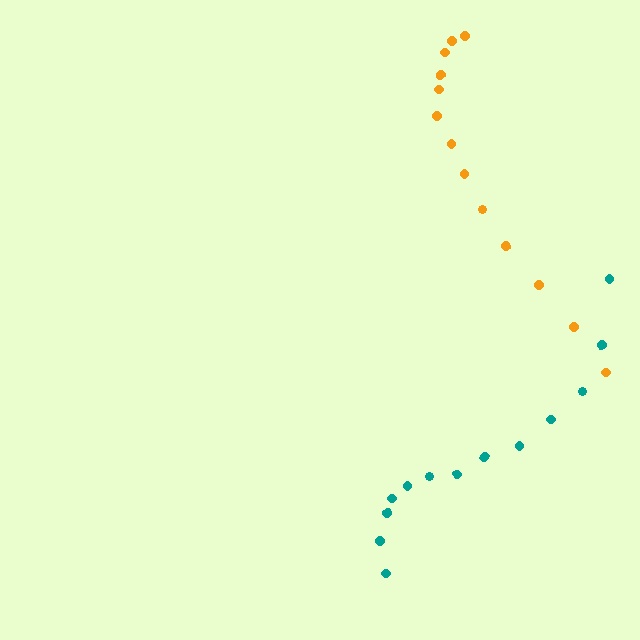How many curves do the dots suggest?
There are 2 distinct paths.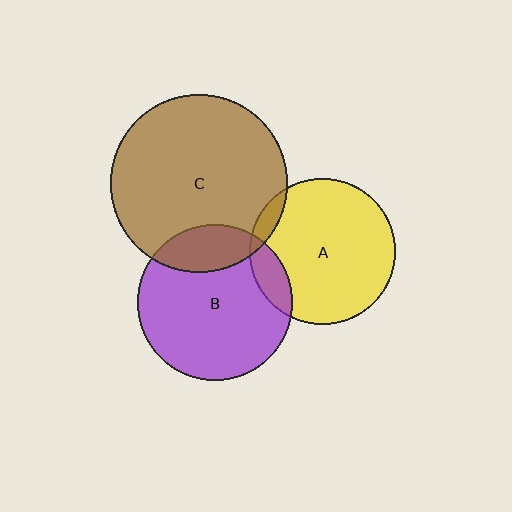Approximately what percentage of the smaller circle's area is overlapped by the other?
Approximately 20%.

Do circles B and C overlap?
Yes.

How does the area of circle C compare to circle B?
Approximately 1.3 times.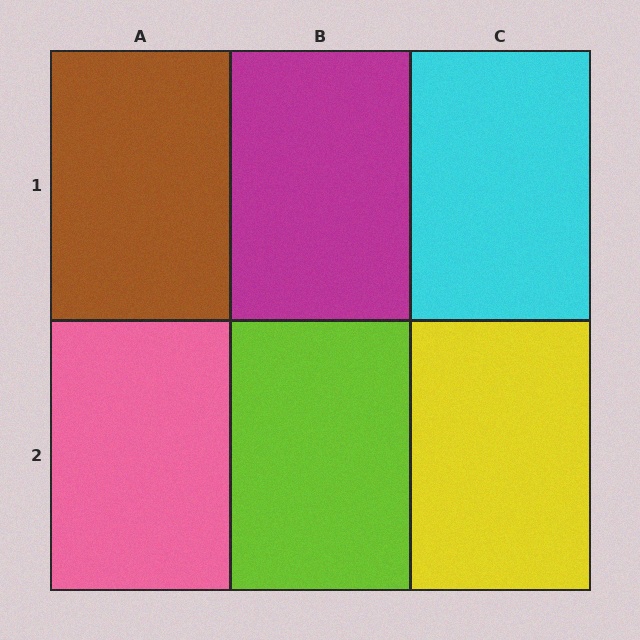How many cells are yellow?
1 cell is yellow.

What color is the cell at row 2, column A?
Pink.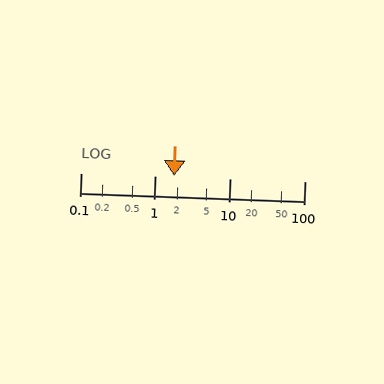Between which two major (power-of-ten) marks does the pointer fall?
The pointer is between 1 and 10.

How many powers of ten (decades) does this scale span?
The scale spans 3 decades, from 0.1 to 100.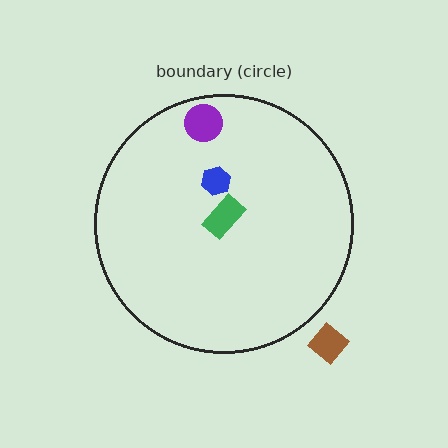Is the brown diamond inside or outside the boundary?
Outside.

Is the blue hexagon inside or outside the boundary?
Inside.